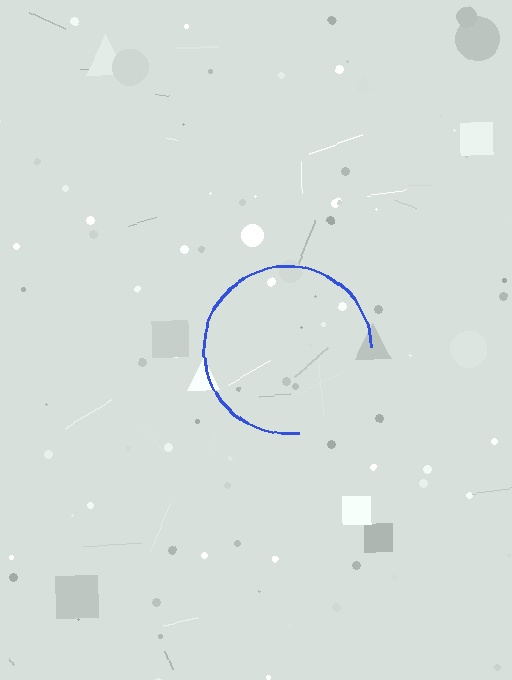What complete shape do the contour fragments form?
The contour fragments form a circle.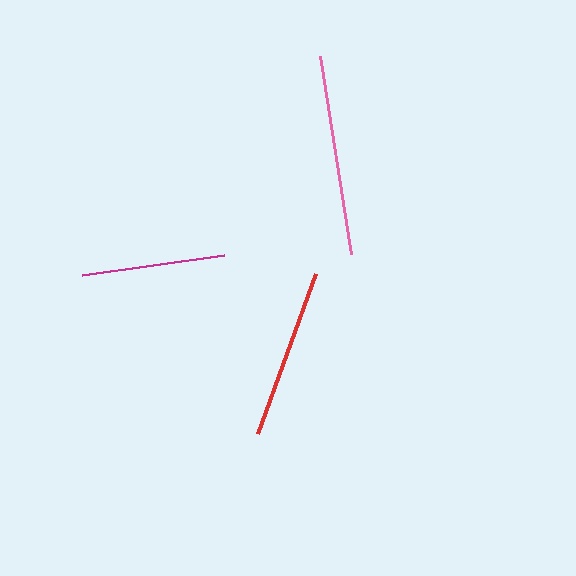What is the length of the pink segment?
The pink segment is approximately 200 pixels long.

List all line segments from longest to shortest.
From longest to shortest: pink, red, magenta.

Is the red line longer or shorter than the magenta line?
The red line is longer than the magenta line.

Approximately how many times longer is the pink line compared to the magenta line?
The pink line is approximately 1.4 times the length of the magenta line.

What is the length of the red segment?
The red segment is approximately 170 pixels long.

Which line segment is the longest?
The pink line is the longest at approximately 200 pixels.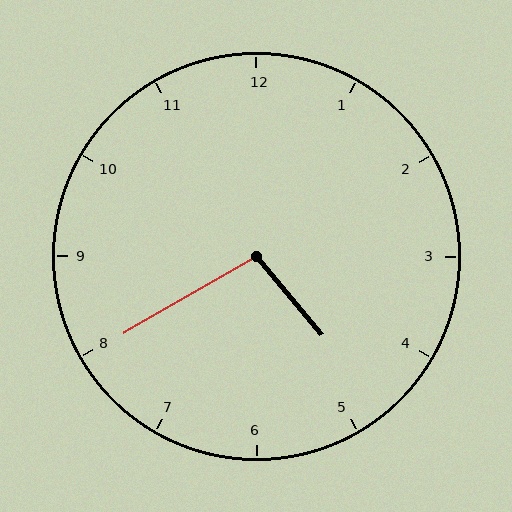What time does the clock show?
4:40.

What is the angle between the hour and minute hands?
Approximately 100 degrees.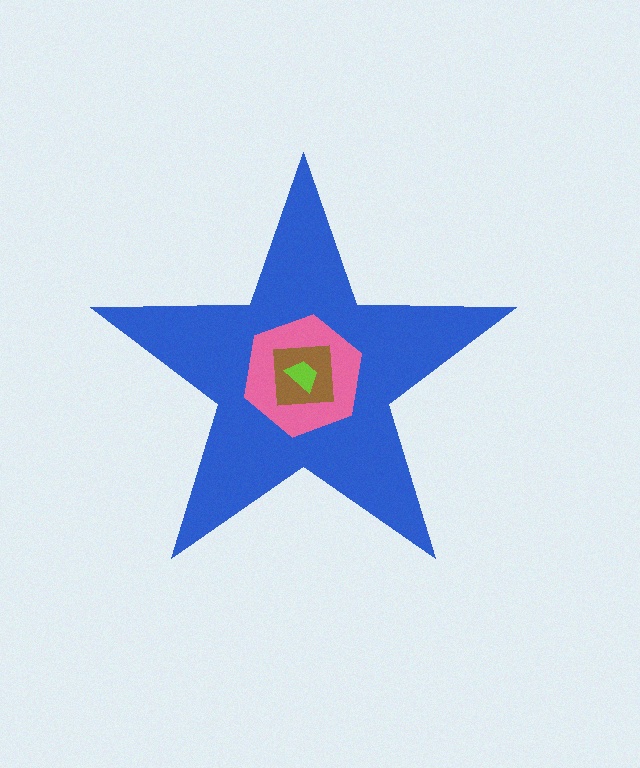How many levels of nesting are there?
4.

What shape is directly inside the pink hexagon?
The brown square.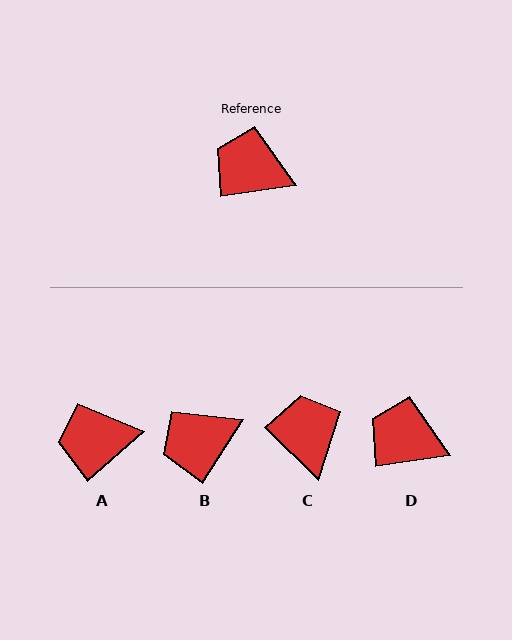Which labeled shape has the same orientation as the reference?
D.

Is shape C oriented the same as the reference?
No, it is off by about 52 degrees.